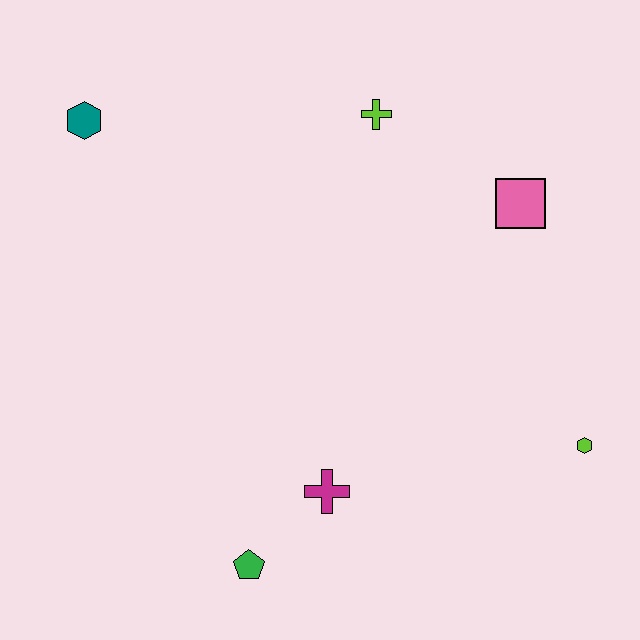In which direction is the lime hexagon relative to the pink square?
The lime hexagon is below the pink square.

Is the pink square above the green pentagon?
Yes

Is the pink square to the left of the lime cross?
No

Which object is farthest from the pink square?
The green pentagon is farthest from the pink square.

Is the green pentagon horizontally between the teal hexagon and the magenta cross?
Yes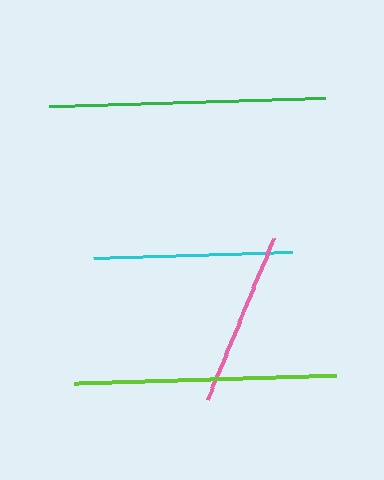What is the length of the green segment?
The green segment is approximately 275 pixels long.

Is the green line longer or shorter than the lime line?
The green line is longer than the lime line.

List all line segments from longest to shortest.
From longest to shortest: green, lime, cyan, pink.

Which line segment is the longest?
The green line is the longest at approximately 275 pixels.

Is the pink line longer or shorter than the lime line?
The lime line is longer than the pink line.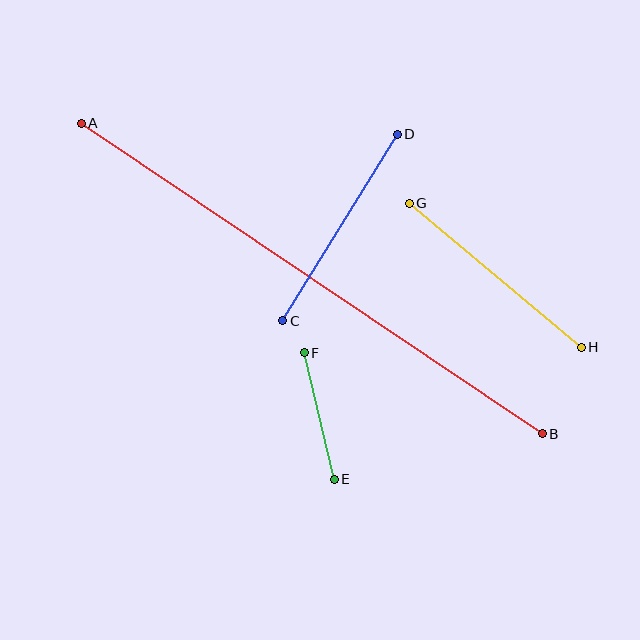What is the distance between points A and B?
The distance is approximately 556 pixels.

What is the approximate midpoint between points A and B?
The midpoint is at approximately (312, 278) pixels.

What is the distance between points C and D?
The distance is approximately 219 pixels.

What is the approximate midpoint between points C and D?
The midpoint is at approximately (340, 227) pixels.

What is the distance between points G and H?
The distance is approximately 225 pixels.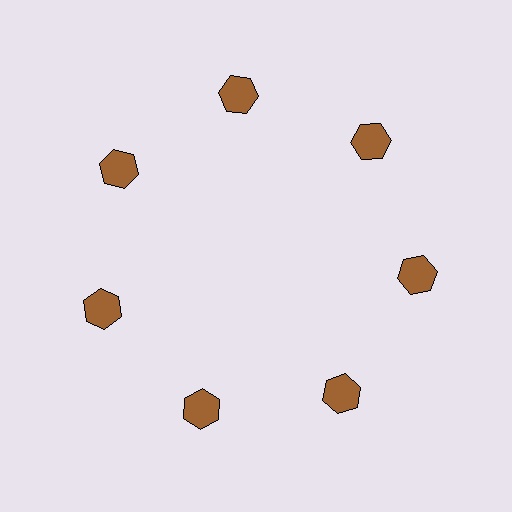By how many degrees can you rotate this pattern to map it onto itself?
The pattern maps onto itself every 51 degrees of rotation.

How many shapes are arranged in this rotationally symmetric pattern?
There are 7 shapes, arranged in 7 groups of 1.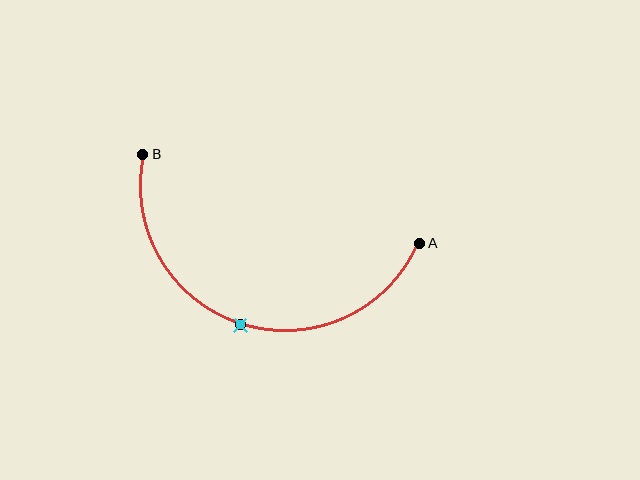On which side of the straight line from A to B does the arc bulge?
The arc bulges below the straight line connecting A and B.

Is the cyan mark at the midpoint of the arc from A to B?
Yes. The cyan mark lies on the arc at equal arc-length from both A and B — it is the arc midpoint.